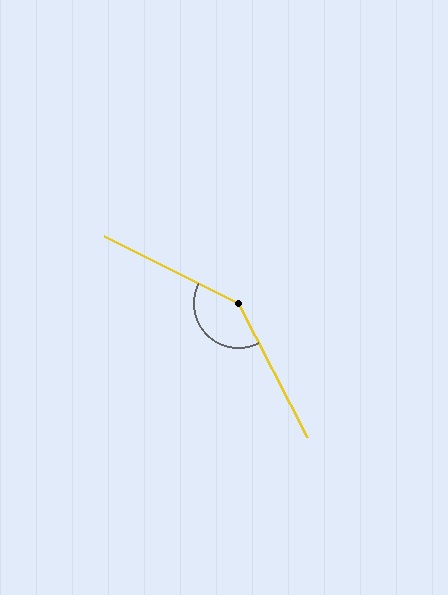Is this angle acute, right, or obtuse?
It is obtuse.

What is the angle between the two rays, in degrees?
Approximately 144 degrees.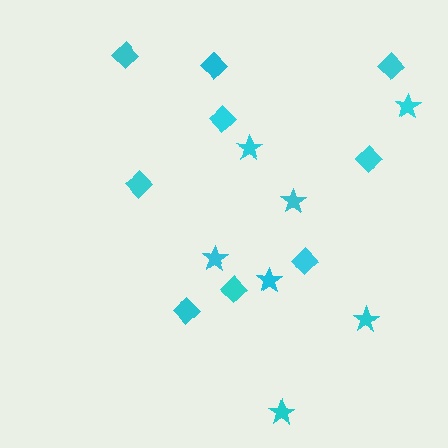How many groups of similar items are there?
There are 2 groups: one group of diamonds (9) and one group of stars (7).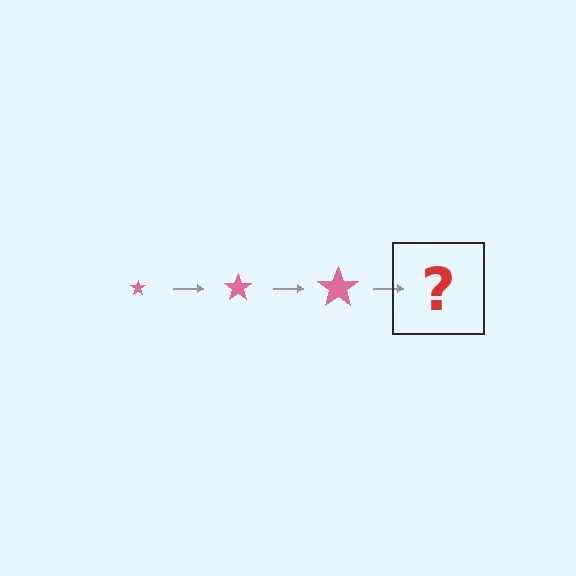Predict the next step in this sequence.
The next step is a pink star, larger than the previous one.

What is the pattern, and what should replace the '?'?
The pattern is that the star gets progressively larger each step. The '?' should be a pink star, larger than the previous one.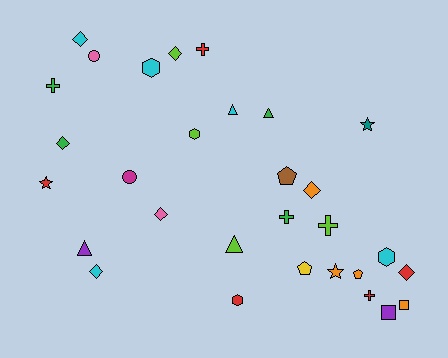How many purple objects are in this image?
There are 2 purple objects.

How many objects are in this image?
There are 30 objects.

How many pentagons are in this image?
There are 3 pentagons.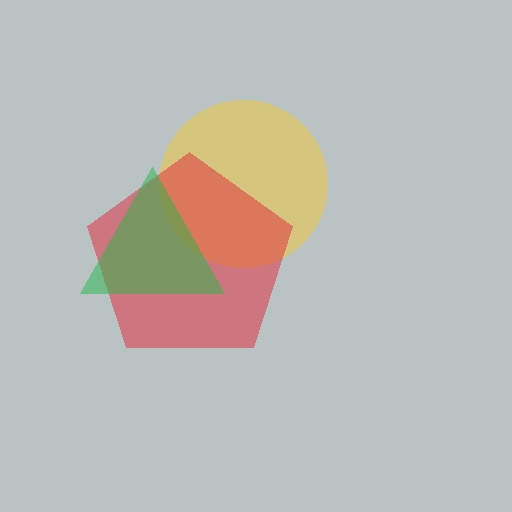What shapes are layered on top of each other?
The layered shapes are: a yellow circle, a red pentagon, a green triangle.